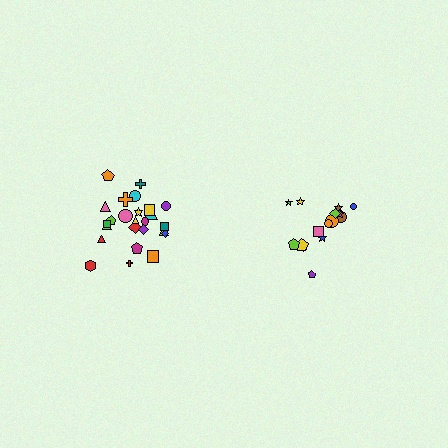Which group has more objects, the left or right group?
The left group.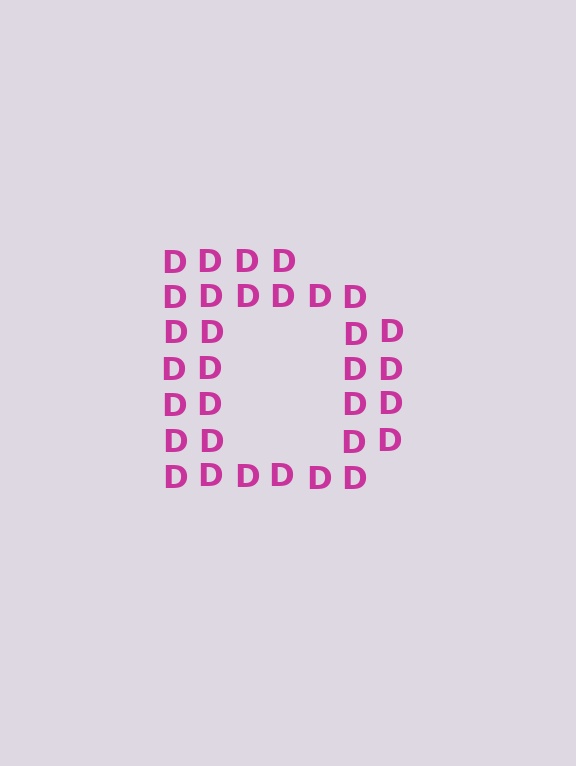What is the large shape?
The large shape is the letter D.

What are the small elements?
The small elements are letter D's.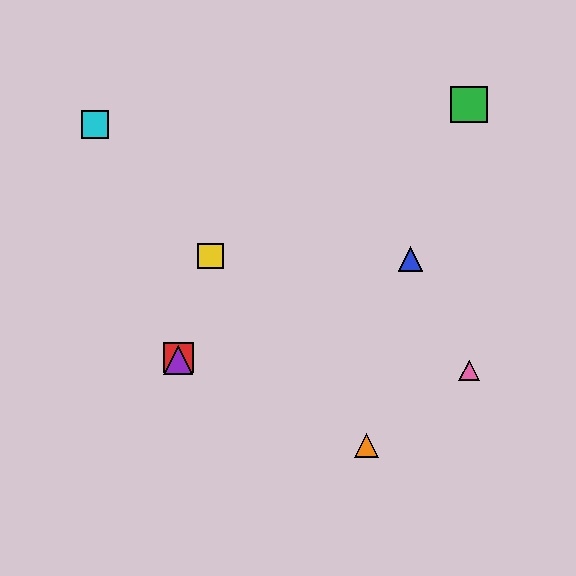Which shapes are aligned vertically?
The red square, the purple triangle are aligned vertically.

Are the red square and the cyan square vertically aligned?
No, the red square is at x≈178 and the cyan square is at x≈95.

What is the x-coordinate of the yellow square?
The yellow square is at x≈211.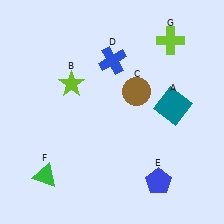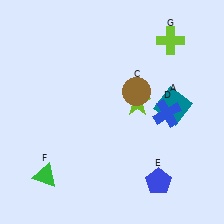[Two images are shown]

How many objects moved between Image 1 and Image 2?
2 objects moved between the two images.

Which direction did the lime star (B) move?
The lime star (B) moved right.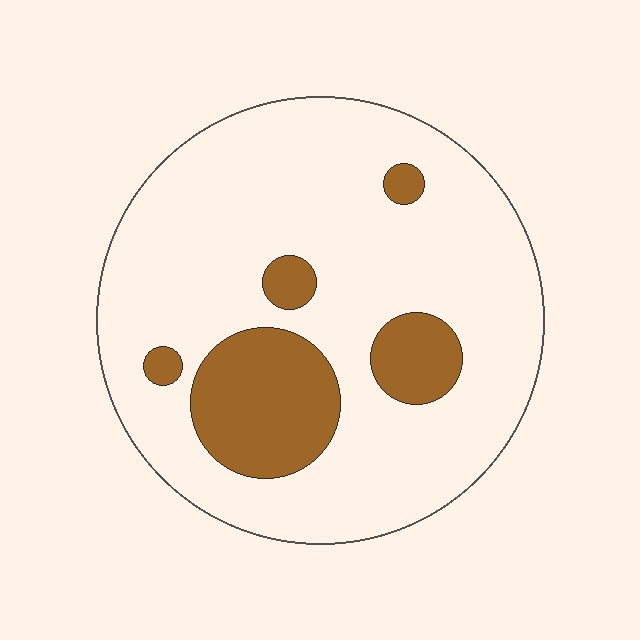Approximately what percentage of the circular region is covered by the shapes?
Approximately 20%.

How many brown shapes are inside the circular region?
5.